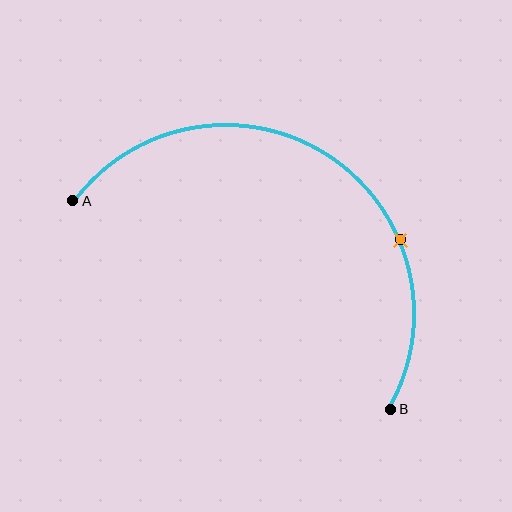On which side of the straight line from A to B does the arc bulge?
The arc bulges above the straight line connecting A and B.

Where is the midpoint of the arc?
The arc midpoint is the point on the curve farthest from the straight line joining A and B. It sits above that line.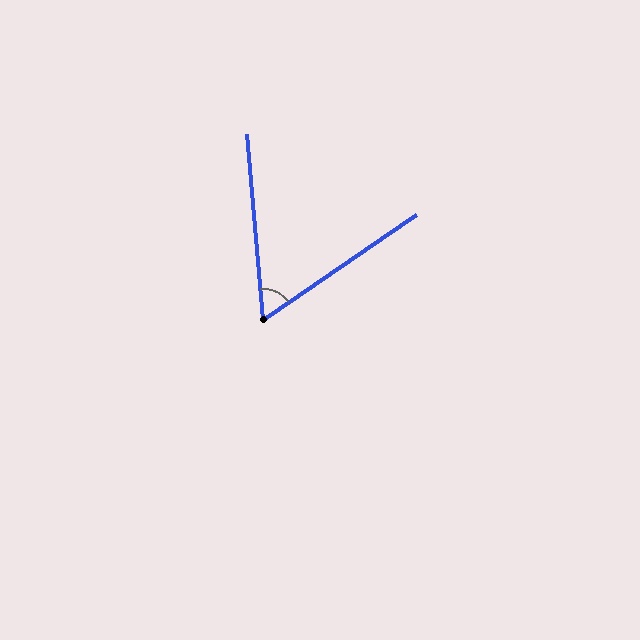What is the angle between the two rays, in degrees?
Approximately 61 degrees.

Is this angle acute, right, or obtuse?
It is acute.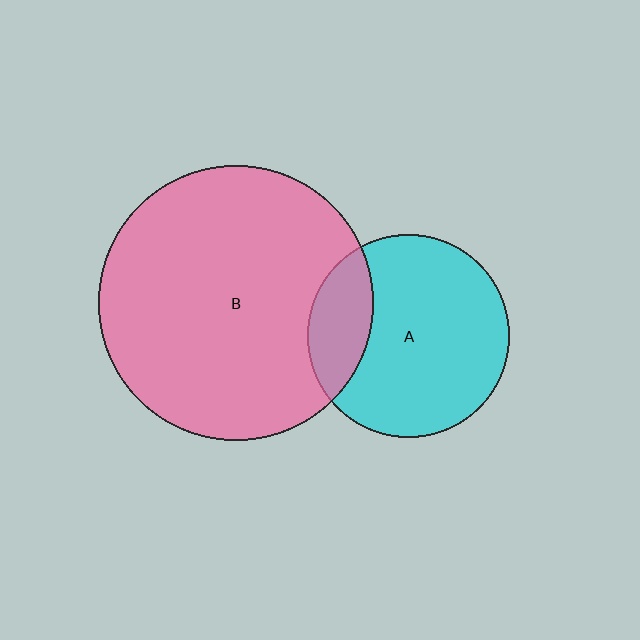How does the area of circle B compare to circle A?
Approximately 1.9 times.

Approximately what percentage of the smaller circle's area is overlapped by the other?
Approximately 20%.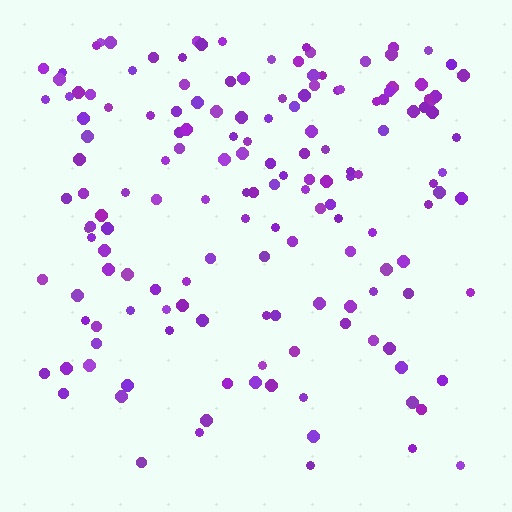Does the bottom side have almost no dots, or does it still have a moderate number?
Still a moderate number, just noticeably fewer than the top.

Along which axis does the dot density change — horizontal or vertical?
Vertical.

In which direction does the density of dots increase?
From bottom to top, with the top side densest.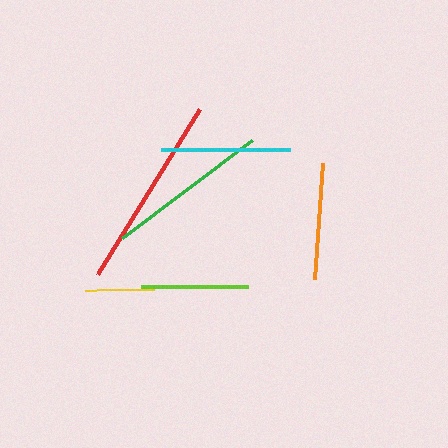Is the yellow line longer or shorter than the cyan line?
The cyan line is longer than the yellow line.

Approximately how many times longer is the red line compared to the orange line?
The red line is approximately 1.7 times the length of the orange line.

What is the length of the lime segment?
The lime segment is approximately 106 pixels long.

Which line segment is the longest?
The red line is the longest at approximately 195 pixels.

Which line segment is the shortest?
The yellow line is the shortest at approximately 69 pixels.